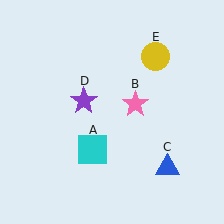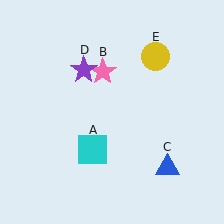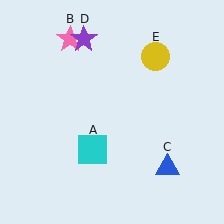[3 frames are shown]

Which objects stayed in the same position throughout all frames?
Cyan square (object A) and blue triangle (object C) and yellow circle (object E) remained stationary.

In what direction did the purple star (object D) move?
The purple star (object D) moved up.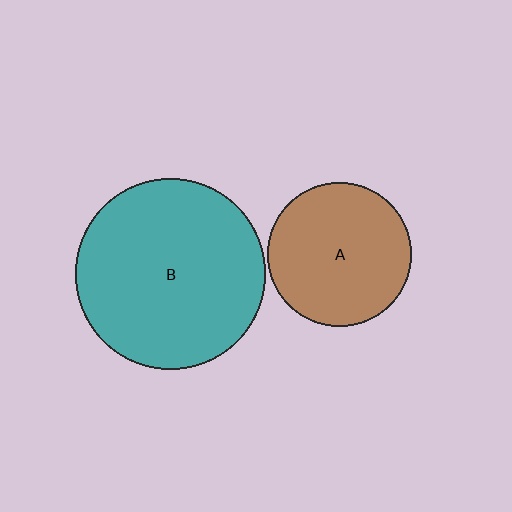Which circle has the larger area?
Circle B (teal).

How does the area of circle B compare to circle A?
Approximately 1.8 times.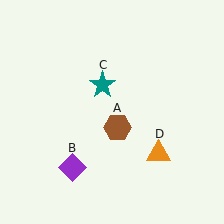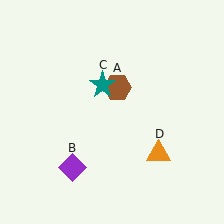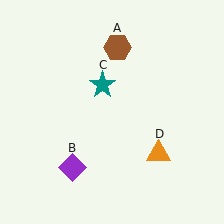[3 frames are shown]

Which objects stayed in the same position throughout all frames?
Purple diamond (object B) and teal star (object C) and orange triangle (object D) remained stationary.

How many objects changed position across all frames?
1 object changed position: brown hexagon (object A).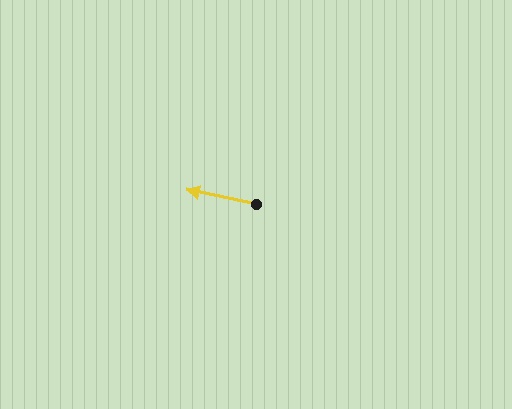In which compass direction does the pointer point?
West.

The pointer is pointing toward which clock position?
Roughly 9 o'clock.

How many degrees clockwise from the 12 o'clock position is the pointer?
Approximately 282 degrees.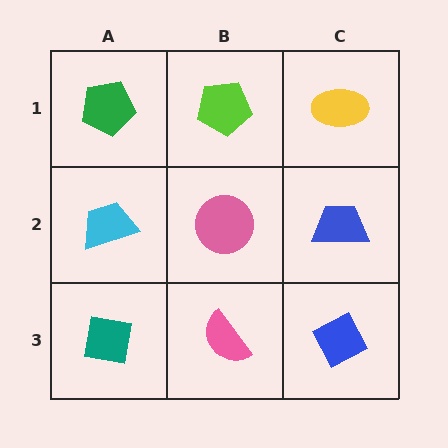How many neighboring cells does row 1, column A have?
2.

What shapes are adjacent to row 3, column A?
A cyan trapezoid (row 2, column A), a pink semicircle (row 3, column B).